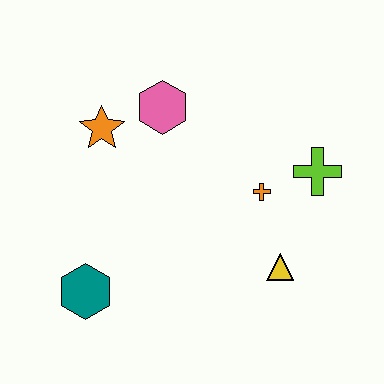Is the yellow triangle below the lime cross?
Yes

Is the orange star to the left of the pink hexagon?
Yes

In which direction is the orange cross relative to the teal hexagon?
The orange cross is to the right of the teal hexagon.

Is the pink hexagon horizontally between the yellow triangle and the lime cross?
No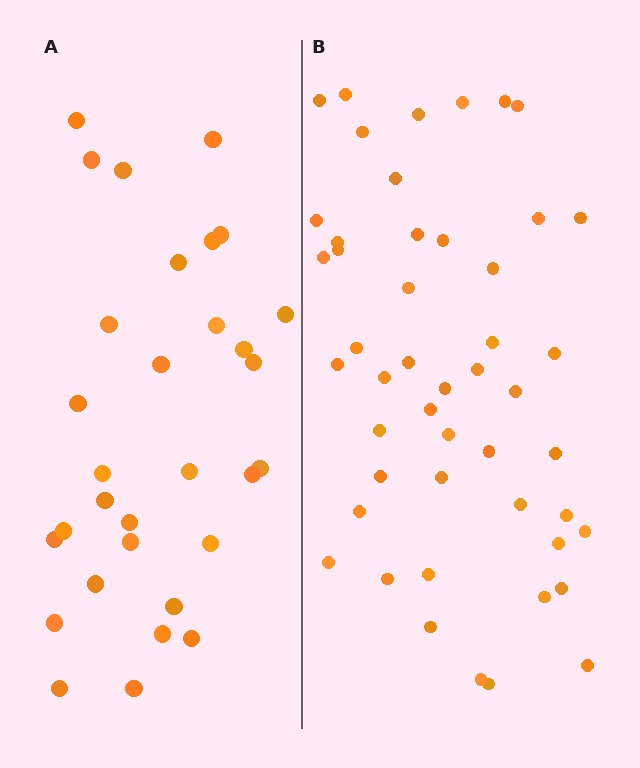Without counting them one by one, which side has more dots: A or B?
Region B (the right region) has more dots.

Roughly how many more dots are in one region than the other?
Region B has approximately 15 more dots than region A.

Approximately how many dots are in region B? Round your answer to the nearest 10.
About 50 dots. (The exact count is 48, which rounds to 50.)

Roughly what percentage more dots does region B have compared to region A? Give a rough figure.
About 55% more.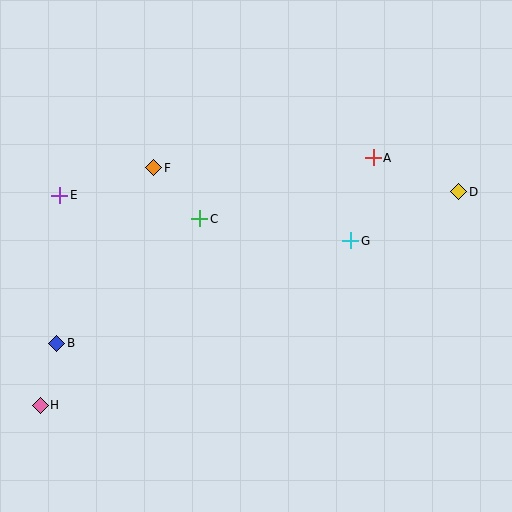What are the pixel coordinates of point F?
Point F is at (154, 168).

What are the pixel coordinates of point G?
Point G is at (351, 241).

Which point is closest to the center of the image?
Point C at (200, 219) is closest to the center.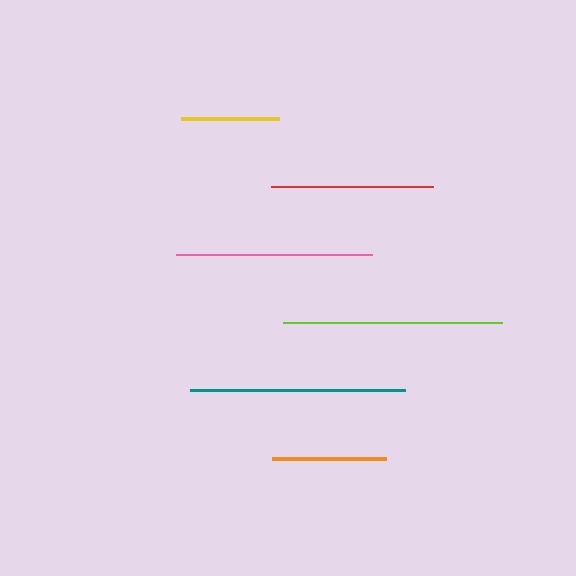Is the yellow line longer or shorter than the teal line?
The teal line is longer than the yellow line.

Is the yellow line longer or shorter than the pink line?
The pink line is longer than the yellow line.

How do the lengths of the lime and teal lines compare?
The lime and teal lines are approximately the same length.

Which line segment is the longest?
The lime line is the longest at approximately 218 pixels.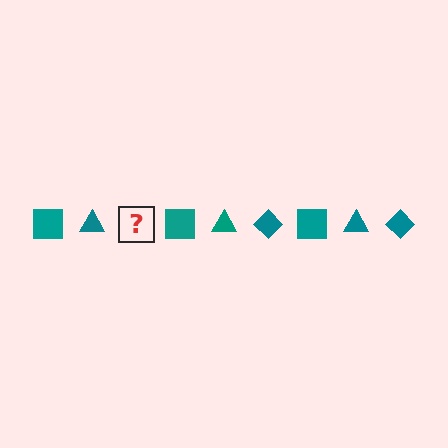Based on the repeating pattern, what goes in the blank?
The blank should be a teal diamond.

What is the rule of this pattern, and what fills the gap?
The rule is that the pattern cycles through square, triangle, diamond shapes in teal. The gap should be filled with a teal diamond.